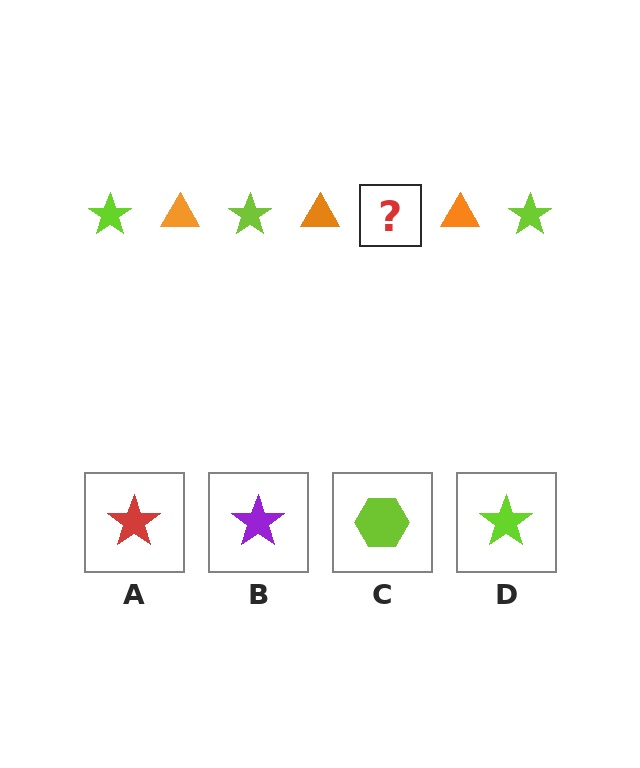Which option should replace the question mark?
Option D.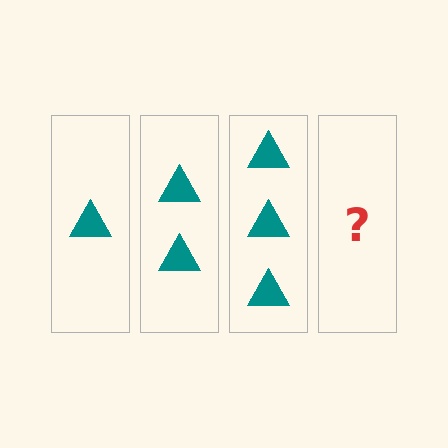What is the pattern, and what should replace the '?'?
The pattern is that each step adds one more triangle. The '?' should be 4 triangles.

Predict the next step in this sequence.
The next step is 4 triangles.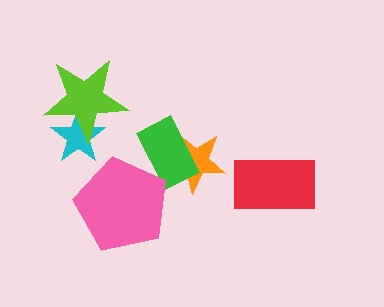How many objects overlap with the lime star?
1 object overlaps with the lime star.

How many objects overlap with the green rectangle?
2 objects overlap with the green rectangle.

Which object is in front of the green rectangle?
The pink pentagon is in front of the green rectangle.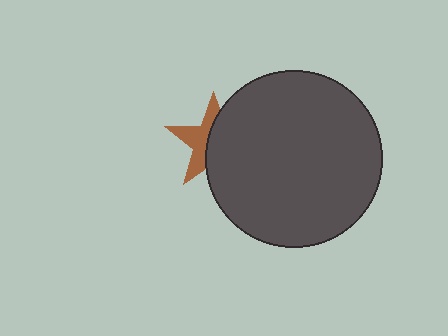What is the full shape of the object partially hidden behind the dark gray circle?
The partially hidden object is a brown star.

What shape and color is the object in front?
The object in front is a dark gray circle.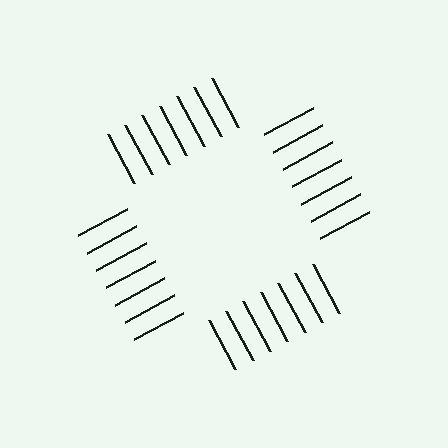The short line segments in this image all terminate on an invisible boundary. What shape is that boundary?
An illusory square — the line segments terminate on its edges but no continuous stroke is drawn.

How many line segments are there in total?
28 — 7 along each of the 4 edges.